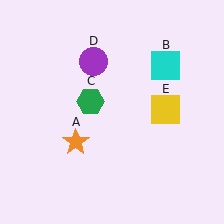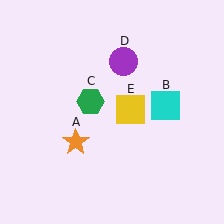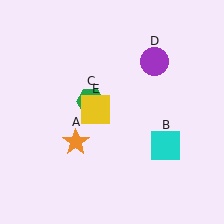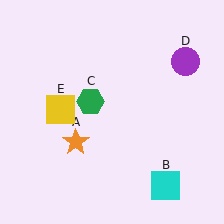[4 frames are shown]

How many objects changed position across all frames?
3 objects changed position: cyan square (object B), purple circle (object D), yellow square (object E).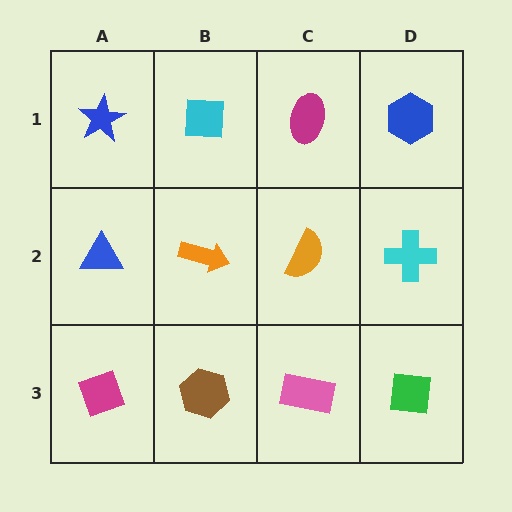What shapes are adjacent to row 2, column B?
A cyan square (row 1, column B), a brown hexagon (row 3, column B), a blue triangle (row 2, column A), an orange semicircle (row 2, column C).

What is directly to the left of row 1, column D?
A magenta ellipse.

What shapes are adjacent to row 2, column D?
A blue hexagon (row 1, column D), a green square (row 3, column D), an orange semicircle (row 2, column C).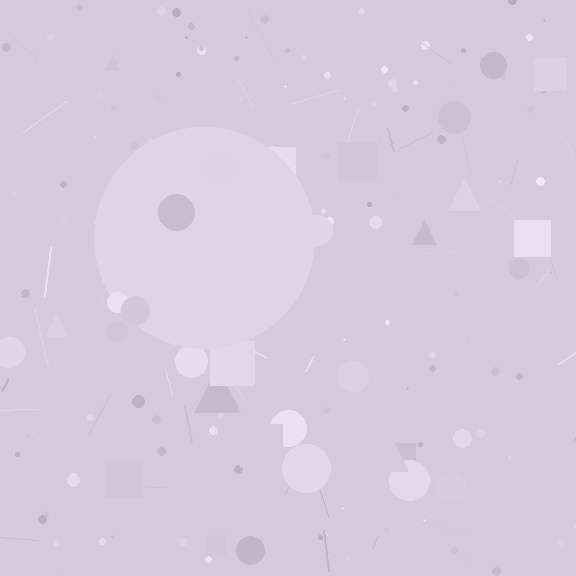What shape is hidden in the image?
A circle is hidden in the image.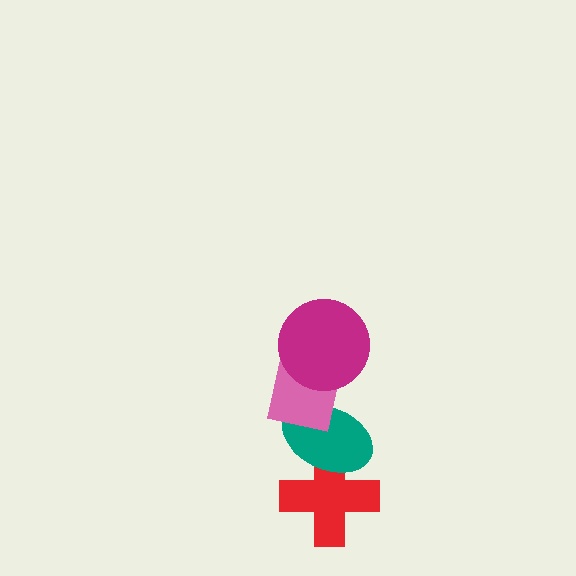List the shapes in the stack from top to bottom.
From top to bottom: the magenta circle, the pink square, the teal ellipse, the red cross.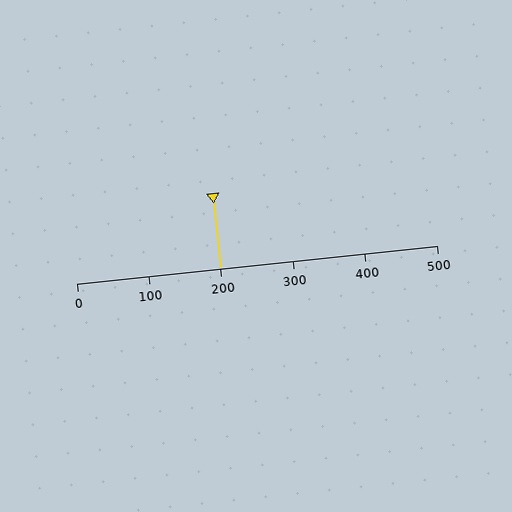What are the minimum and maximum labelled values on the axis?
The axis runs from 0 to 500.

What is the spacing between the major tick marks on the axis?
The major ticks are spaced 100 apart.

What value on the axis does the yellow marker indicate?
The marker indicates approximately 200.